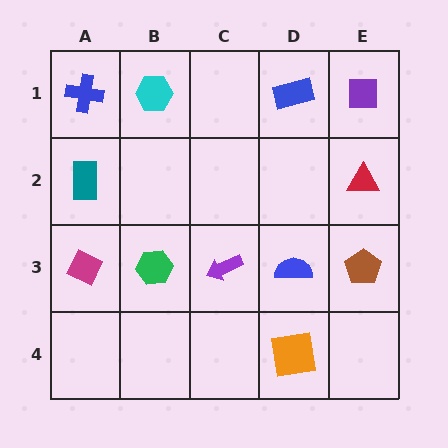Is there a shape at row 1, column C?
No, that cell is empty.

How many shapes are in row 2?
2 shapes.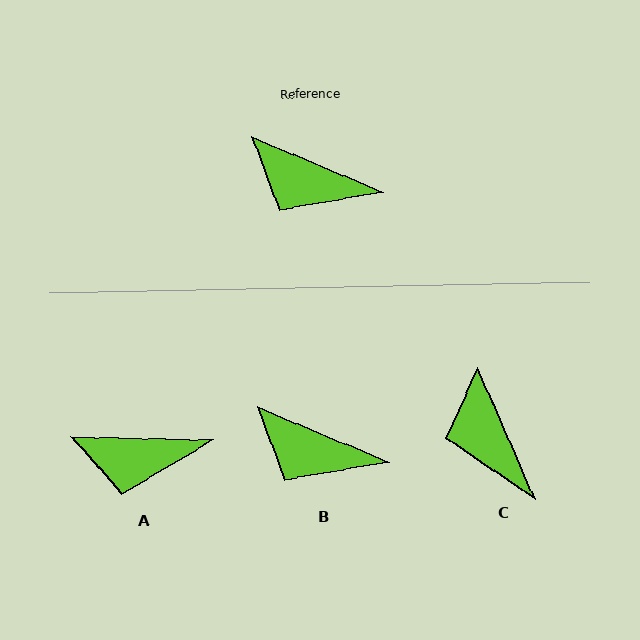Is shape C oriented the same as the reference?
No, it is off by about 44 degrees.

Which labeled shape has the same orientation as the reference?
B.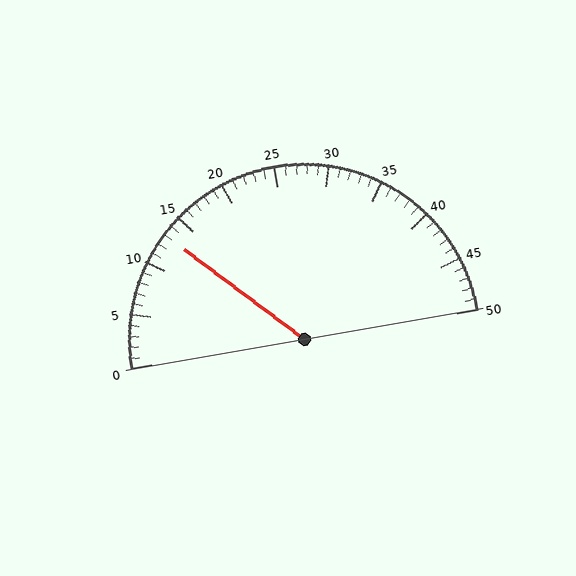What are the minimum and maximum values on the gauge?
The gauge ranges from 0 to 50.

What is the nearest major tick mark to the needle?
The nearest major tick mark is 15.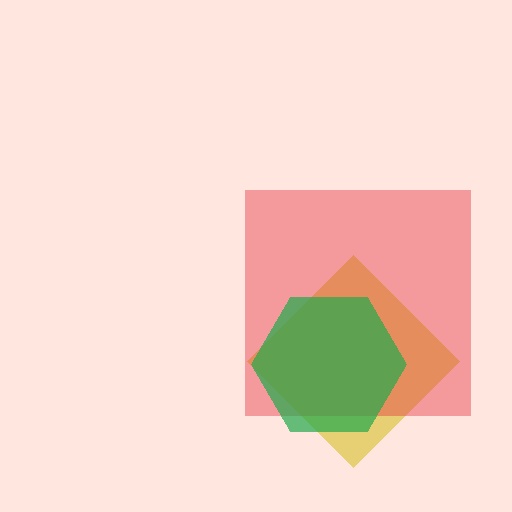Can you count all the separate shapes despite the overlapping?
Yes, there are 3 separate shapes.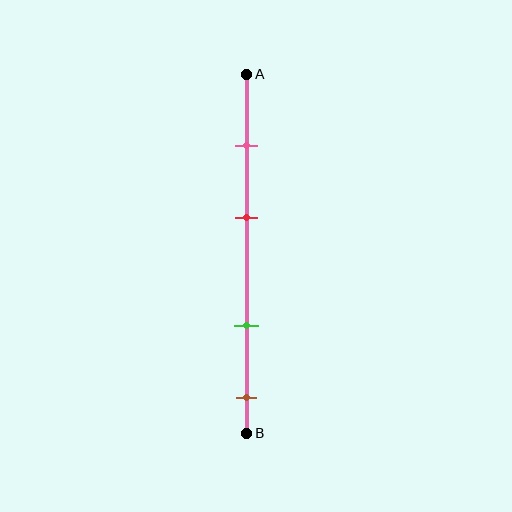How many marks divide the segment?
There are 4 marks dividing the segment.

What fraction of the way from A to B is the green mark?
The green mark is approximately 70% (0.7) of the way from A to B.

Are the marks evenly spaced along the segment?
No, the marks are not evenly spaced.